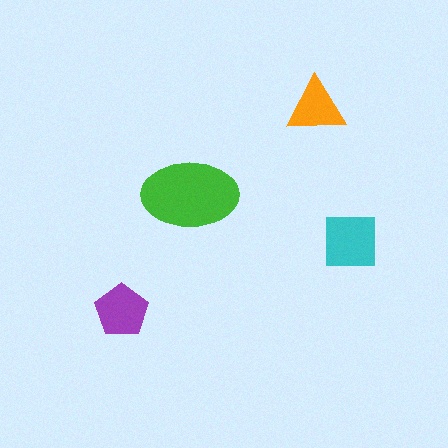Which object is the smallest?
The orange triangle.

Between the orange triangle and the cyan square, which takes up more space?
The cyan square.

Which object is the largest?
The green ellipse.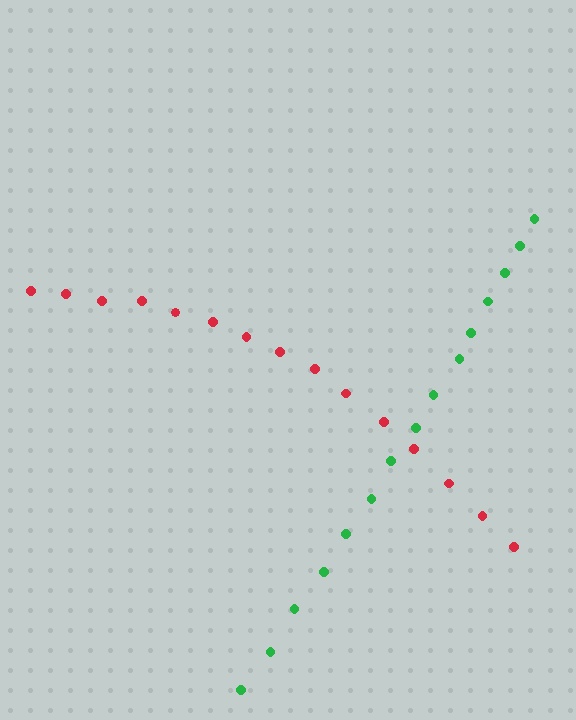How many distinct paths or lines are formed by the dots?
There are 2 distinct paths.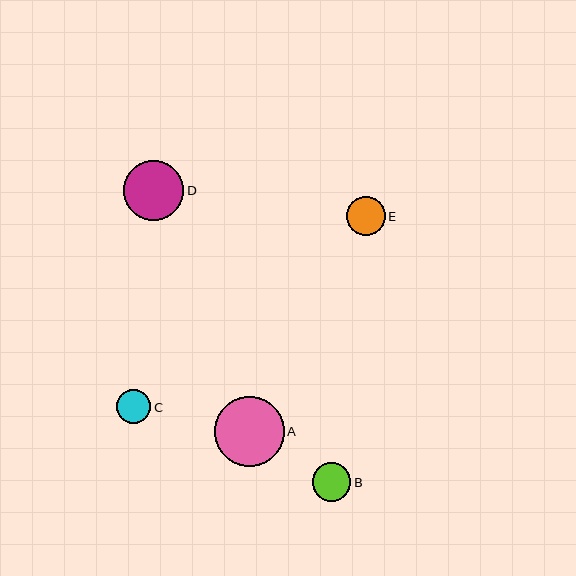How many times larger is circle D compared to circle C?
Circle D is approximately 1.7 times the size of circle C.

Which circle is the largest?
Circle A is the largest with a size of approximately 69 pixels.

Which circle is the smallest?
Circle C is the smallest with a size of approximately 35 pixels.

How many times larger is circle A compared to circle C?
Circle A is approximately 2.0 times the size of circle C.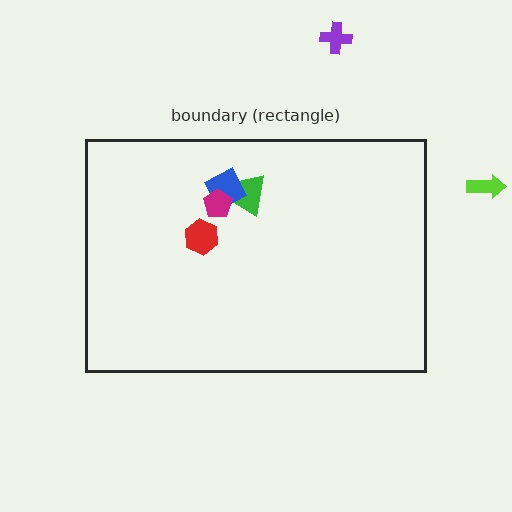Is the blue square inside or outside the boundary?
Inside.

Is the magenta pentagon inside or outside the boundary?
Inside.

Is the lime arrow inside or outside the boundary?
Outside.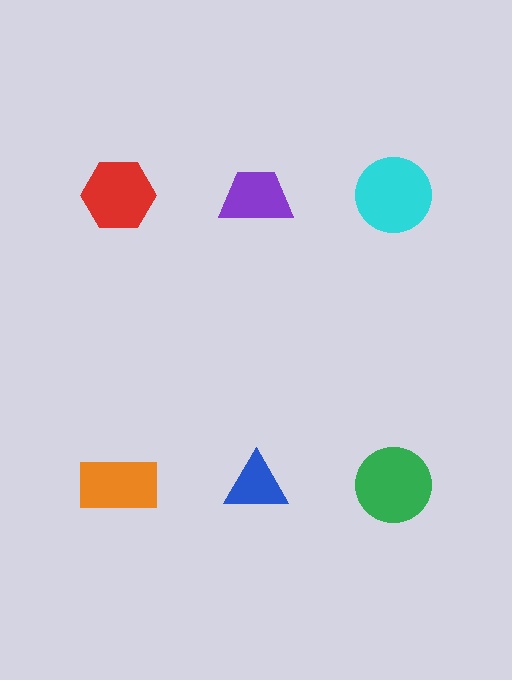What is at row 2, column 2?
A blue triangle.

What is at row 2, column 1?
An orange rectangle.